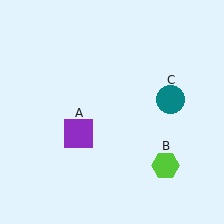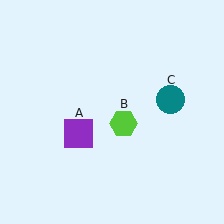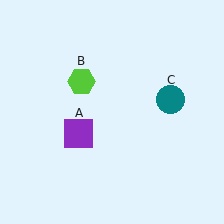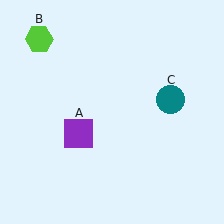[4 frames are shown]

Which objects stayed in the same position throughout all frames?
Purple square (object A) and teal circle (object C) remained stationary.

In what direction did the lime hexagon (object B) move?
The lime hexagon (object B) moved up and to the left.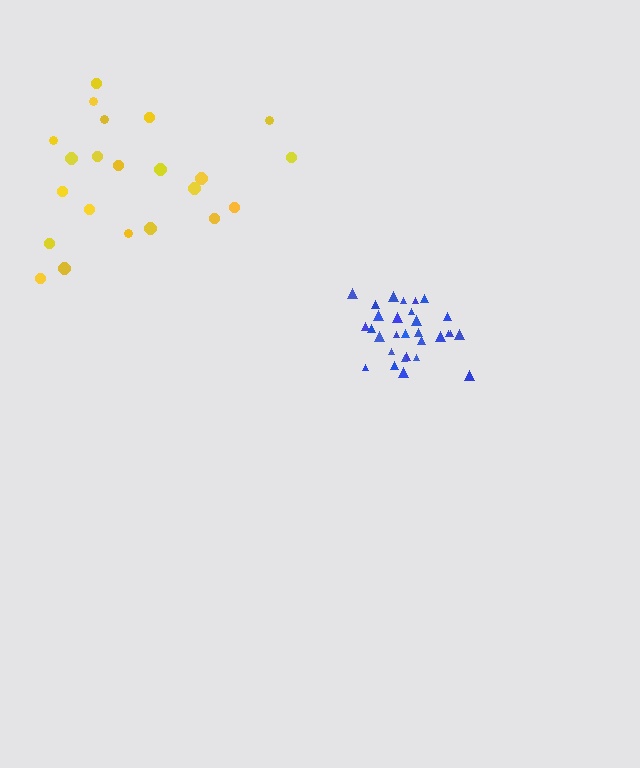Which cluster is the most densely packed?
Blue.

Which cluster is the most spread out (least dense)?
Yellow.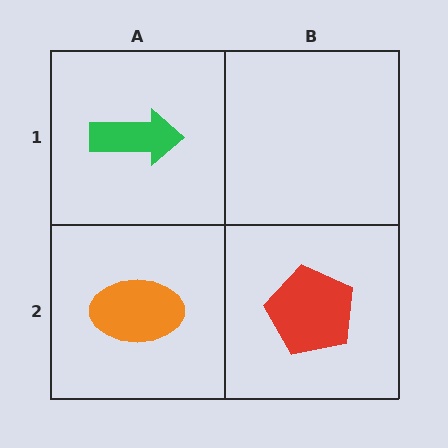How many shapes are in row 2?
2 shapes.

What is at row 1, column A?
A green arrow.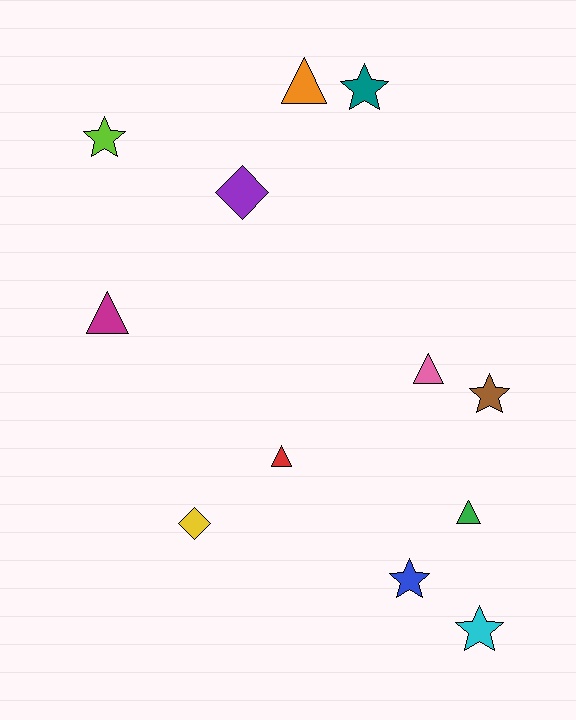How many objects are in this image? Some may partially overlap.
There are 12 objects.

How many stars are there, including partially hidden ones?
There are 5 stars.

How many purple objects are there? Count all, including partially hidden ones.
There is 1 purple object.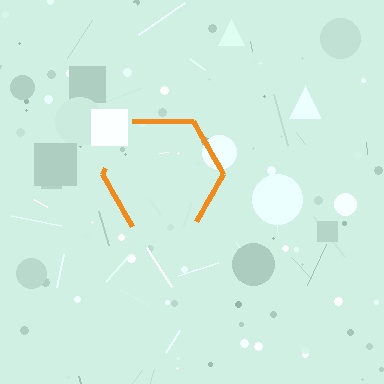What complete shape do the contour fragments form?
The contour fragments form a hexagon.